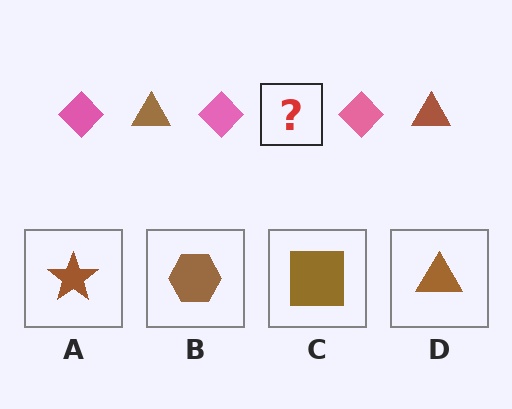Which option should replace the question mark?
Option D.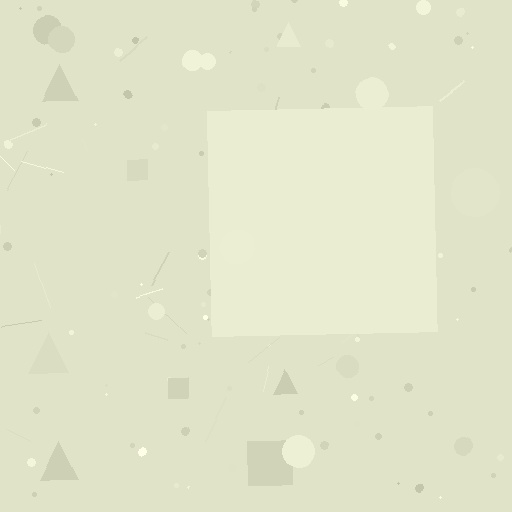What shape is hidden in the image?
A square is hidden in the image.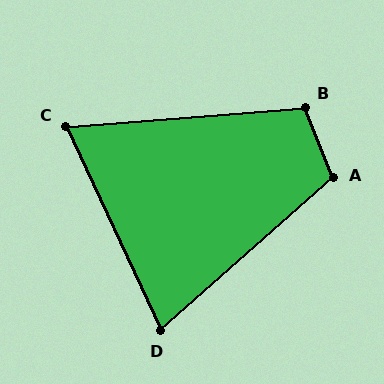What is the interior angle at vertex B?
Approximately 107 degrees (obtuse).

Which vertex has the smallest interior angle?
C, at approximately 70 degrees.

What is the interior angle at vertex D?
Approximately 73 degrees (acute).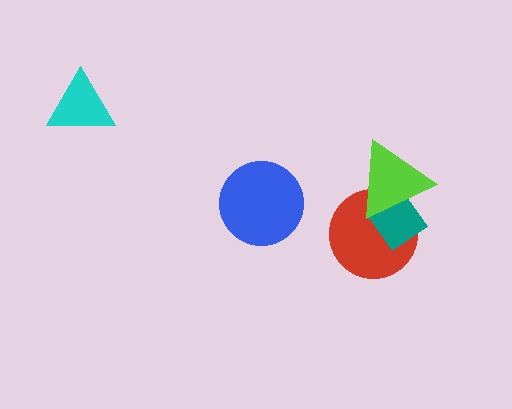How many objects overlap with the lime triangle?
2 objects overlap with the lime triangle.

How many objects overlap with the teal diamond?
2 objects overlap with the teal diamond.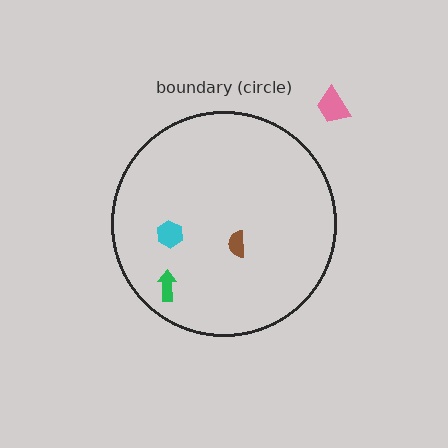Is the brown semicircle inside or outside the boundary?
Inside.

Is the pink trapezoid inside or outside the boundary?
Outside.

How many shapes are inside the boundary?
3 inside, 1 outside.